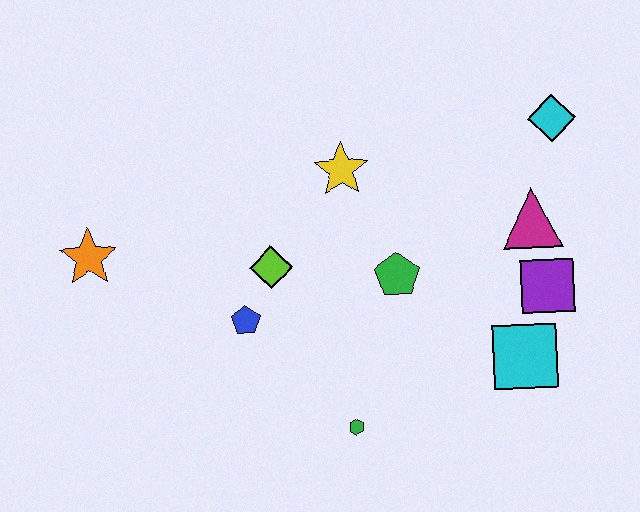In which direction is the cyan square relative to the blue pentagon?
The cyan square is to the right of the blue pentagon.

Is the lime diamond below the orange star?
Yes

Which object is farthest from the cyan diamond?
The orange star is farthest from the cyan diamond.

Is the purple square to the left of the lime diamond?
No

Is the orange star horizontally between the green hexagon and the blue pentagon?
No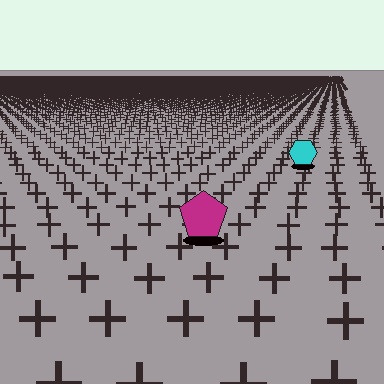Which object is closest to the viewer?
The magenta pentagon is closest. The texture marks near it are larger and more spread out.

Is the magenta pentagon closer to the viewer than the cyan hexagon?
Yes. The magenta pentagon is closer — you can tell from the texture gradient: the ground texture is coarser near it.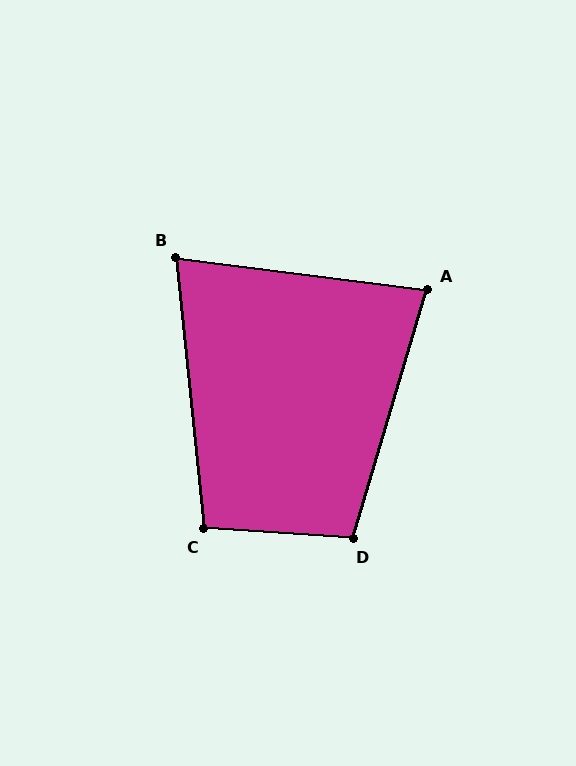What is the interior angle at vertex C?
Approximately 99 degrees (obtuse).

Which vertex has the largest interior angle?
D, at approximately 103 degrees.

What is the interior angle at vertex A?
Approximately 81 degrees (acute).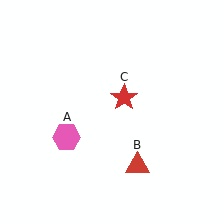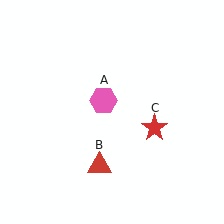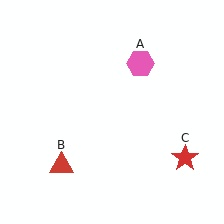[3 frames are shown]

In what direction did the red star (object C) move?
The red star (object C) moved down and to the right.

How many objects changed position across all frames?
3 objects changed position: pink hexagon (object A), red triangle (object B), red star (object C).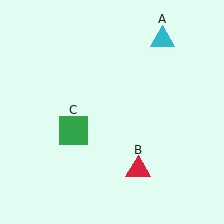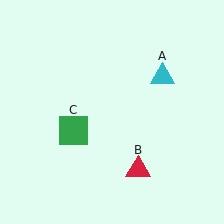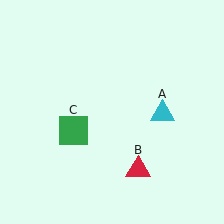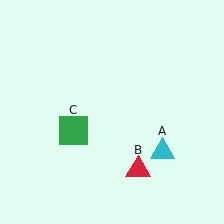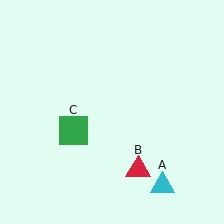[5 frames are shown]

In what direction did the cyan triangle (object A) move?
The cyan triangle (object A) moved down.